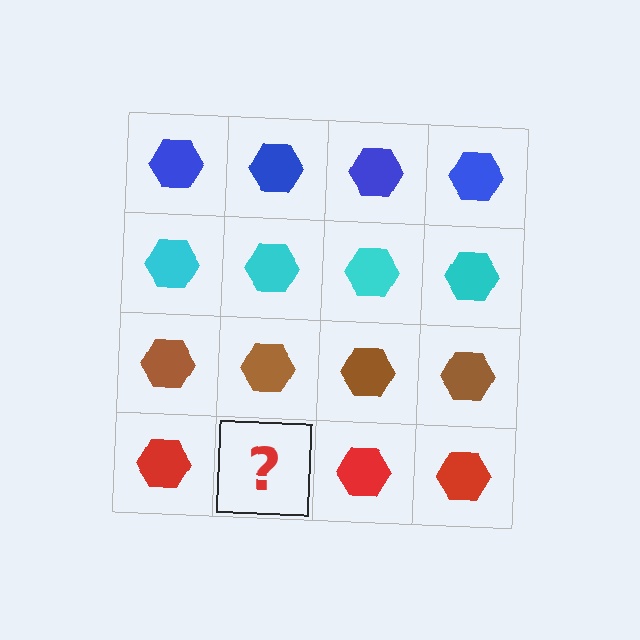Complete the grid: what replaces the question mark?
The question mark should be replaced with a red hexagon.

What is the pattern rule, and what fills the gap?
The rule is that each row has a consistent color. The gap should be filled with a red hexagon.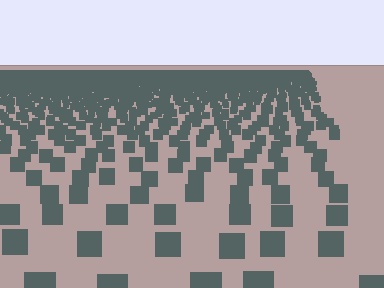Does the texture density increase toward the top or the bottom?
Density increases toward the top.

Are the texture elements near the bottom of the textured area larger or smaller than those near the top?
Larger. Near the bottom, elements are closer to the viewer and appear at a bigger on-screen size.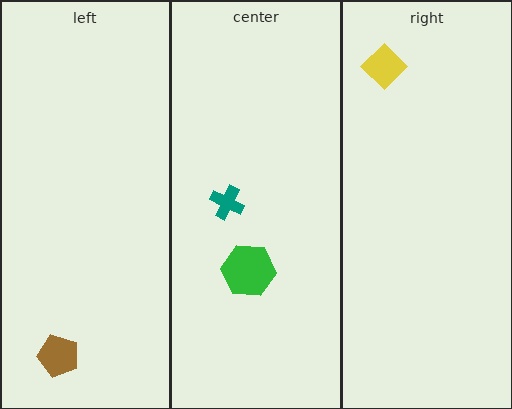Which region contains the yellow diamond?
The right region.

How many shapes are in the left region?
1.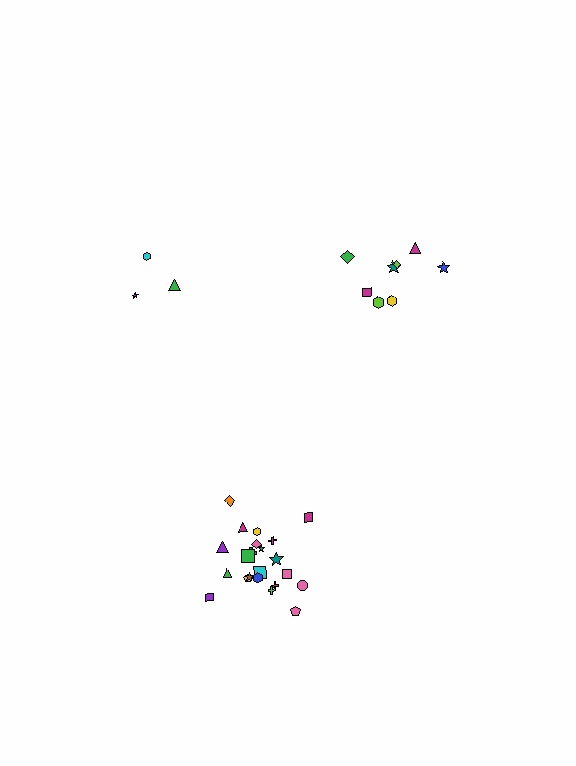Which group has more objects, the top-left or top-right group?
The top-right group.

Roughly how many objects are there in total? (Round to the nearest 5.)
Roughly 35 objects in total.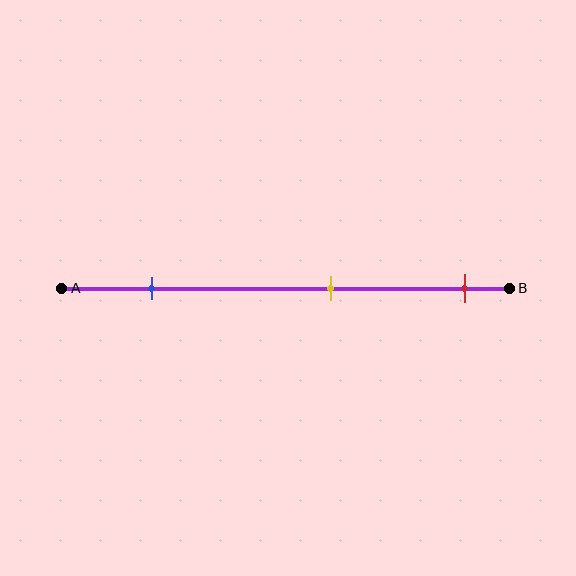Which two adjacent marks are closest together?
The yellow and red marks are the closest adjacent pair.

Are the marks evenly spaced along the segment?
Yes, the marks are approximately evenly spaced.